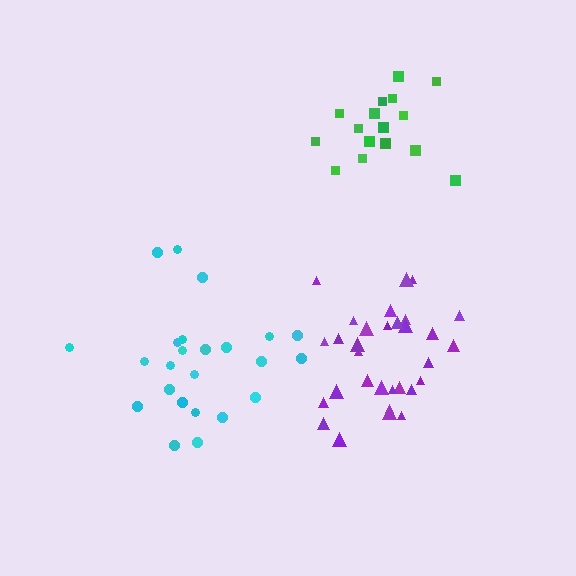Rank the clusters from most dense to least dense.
green, purple, cyan.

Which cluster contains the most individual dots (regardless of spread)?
Purple (31).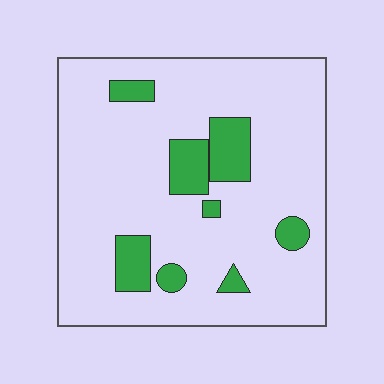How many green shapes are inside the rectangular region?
8.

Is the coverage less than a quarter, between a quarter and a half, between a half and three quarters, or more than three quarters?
Less than a quarter.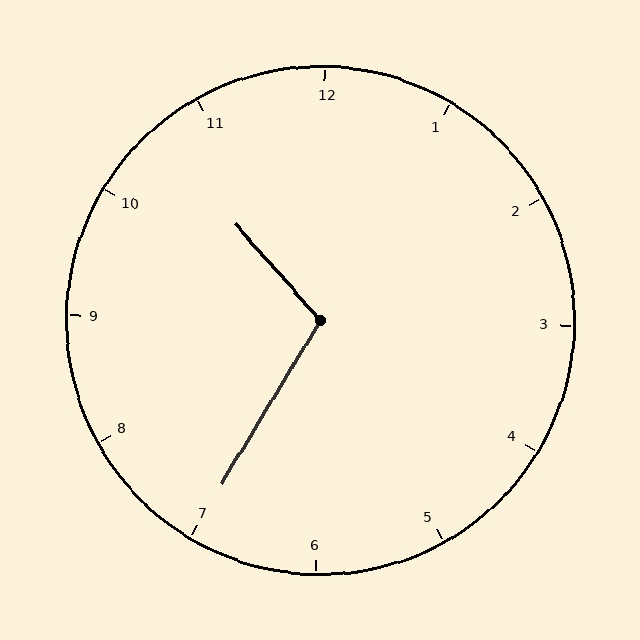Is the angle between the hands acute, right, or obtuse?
It is obtuse.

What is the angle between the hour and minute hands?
Approximately 108 degrees.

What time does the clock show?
10:35.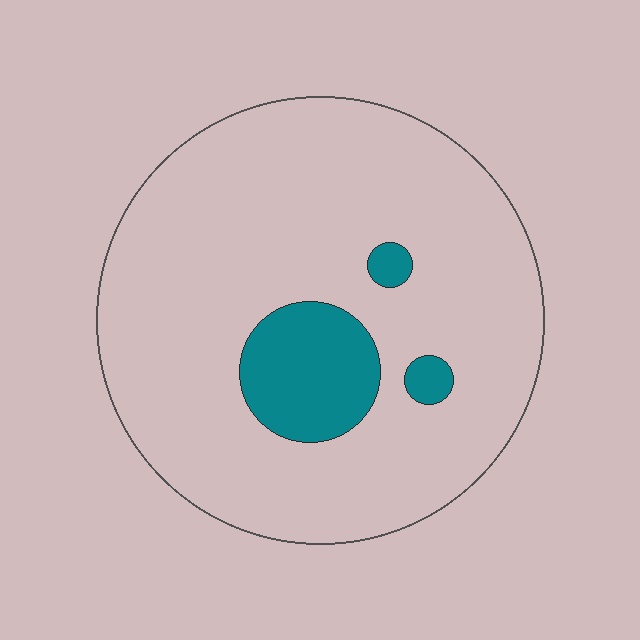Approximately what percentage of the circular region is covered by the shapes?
Approximately 10%.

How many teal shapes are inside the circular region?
3.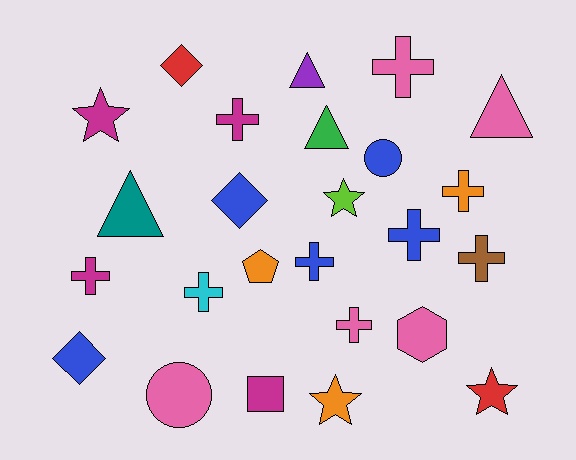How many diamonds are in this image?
There are 3 diamonds.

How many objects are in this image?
There are 25 objects.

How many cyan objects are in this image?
There is 1 cyan object.